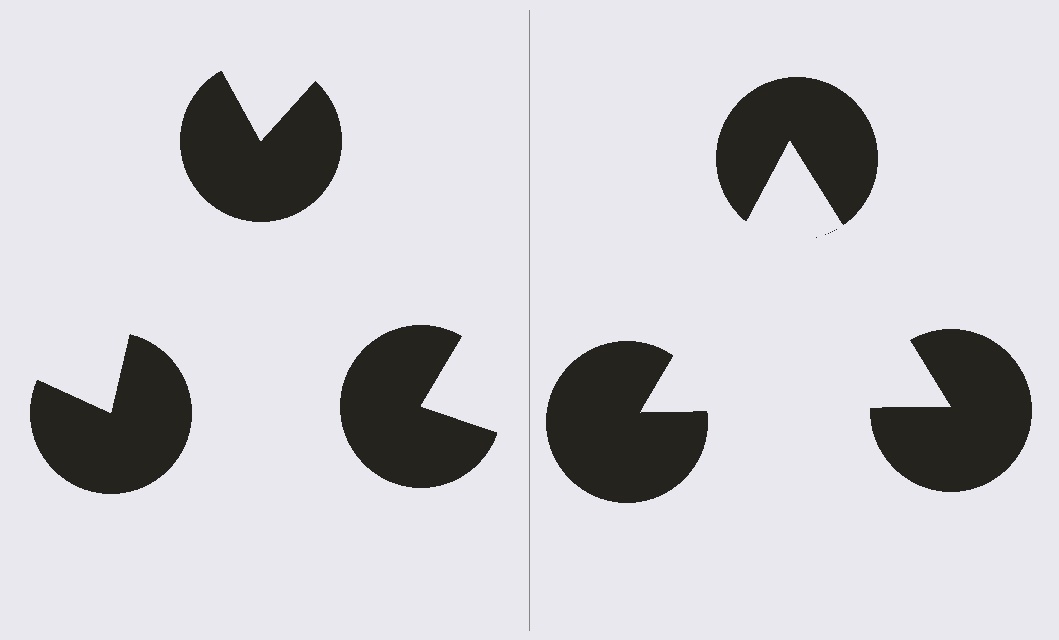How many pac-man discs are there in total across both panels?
6 — 3 on each side.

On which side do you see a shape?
An illusory triangle appears on the right side. On the left side the wedge cuts are rotated, so no coherent shape forms.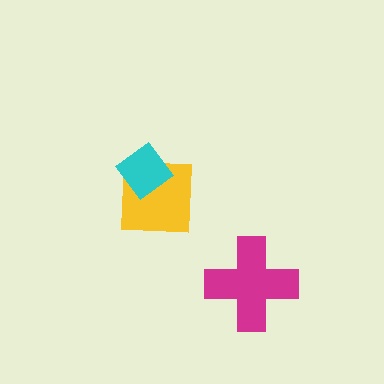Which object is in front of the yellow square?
The cyan diamond is in front of the yellow square.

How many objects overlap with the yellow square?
1 object overlaps with the yellow square.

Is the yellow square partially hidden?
Yes, it is partially covered by another shape.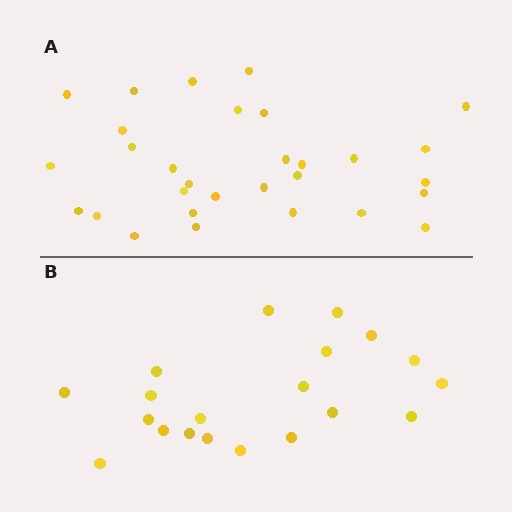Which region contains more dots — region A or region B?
Region A (the top region) has more dots.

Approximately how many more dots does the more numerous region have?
Region A has roughly 10 or so more dots than region B.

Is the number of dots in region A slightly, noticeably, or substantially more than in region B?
Region A has substantially more. The ratio is roughly 1.5 to 1.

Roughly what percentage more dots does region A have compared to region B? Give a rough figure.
About 50% more.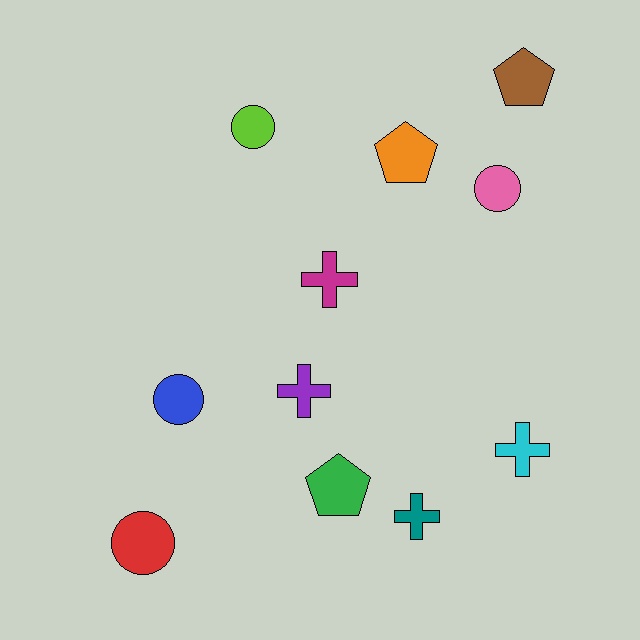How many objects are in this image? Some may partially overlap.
There are 11 objects.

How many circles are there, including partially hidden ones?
There are 4 circles.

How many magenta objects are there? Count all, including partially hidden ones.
There is 1 magenta object.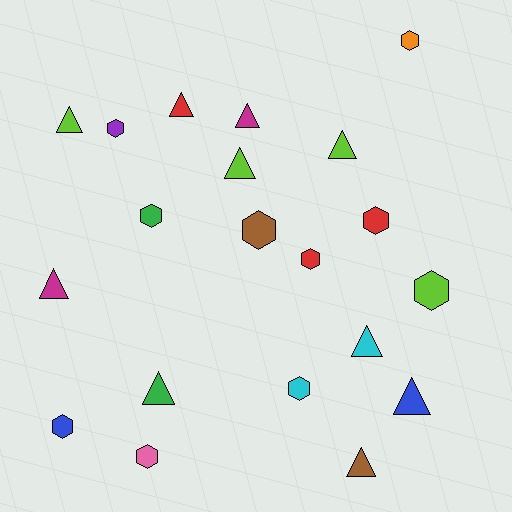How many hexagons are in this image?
There are 10 hexagons.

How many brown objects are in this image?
There are 2 brown objects.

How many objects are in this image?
There are 20 objects.